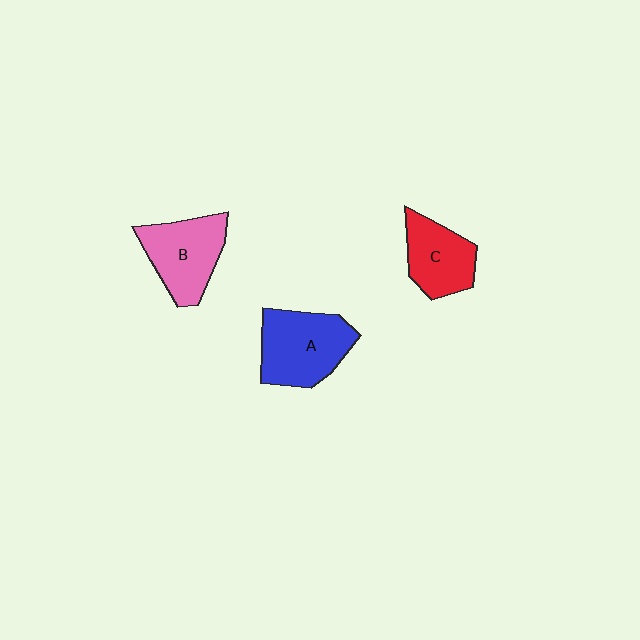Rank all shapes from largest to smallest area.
From largest to smallest: A (blue), B (pink), C (red).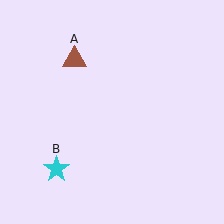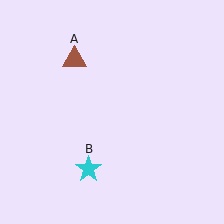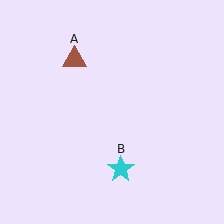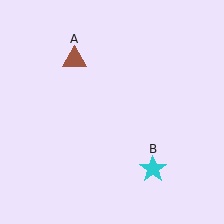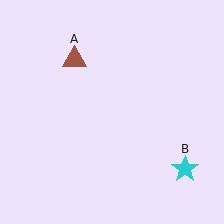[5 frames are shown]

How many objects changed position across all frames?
1 object changed position: cyan star (object B).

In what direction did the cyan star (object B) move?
The cyan star (object B) moved right.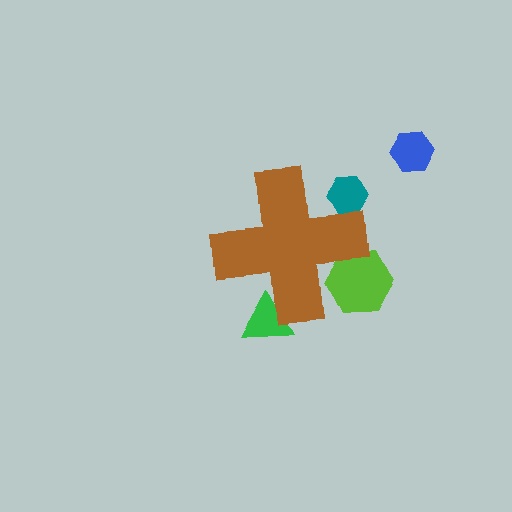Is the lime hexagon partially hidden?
Yes, the lime hexagon is partially hidden behind the brown cross.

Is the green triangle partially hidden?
Yes, the green triangle is partially hidden behind the brown cross.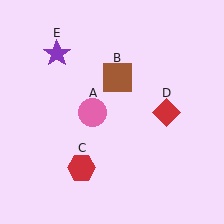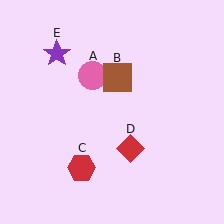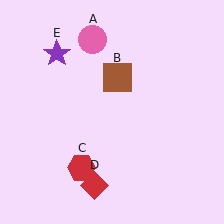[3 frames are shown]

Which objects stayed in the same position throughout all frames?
Brown square (object B) and red hexagon (object C) and purple star (object E) remained stationary.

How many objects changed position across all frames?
2 objects changed position: pink circle (object A), red diamond (object D).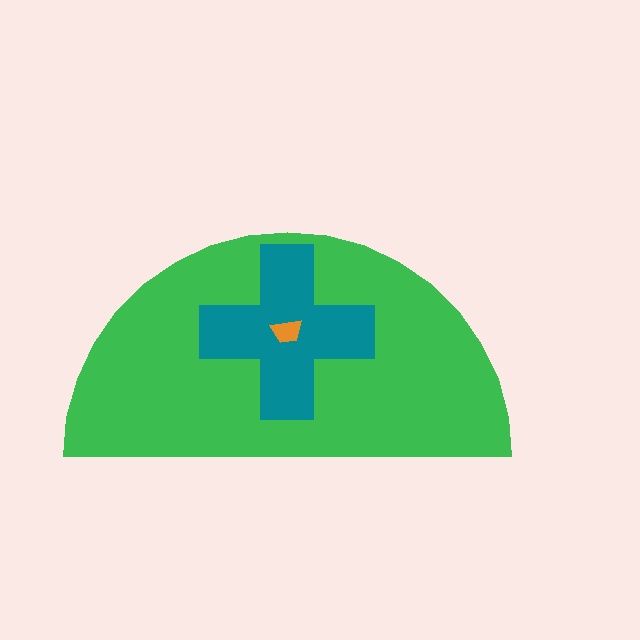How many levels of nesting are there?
3.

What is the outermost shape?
The green semicircle.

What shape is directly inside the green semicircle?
The teal cross.